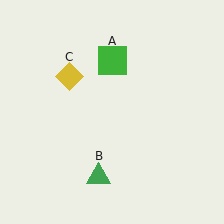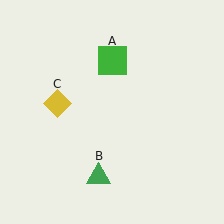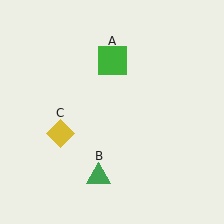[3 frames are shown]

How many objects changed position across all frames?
1 object changed position: yellow diamond (object C).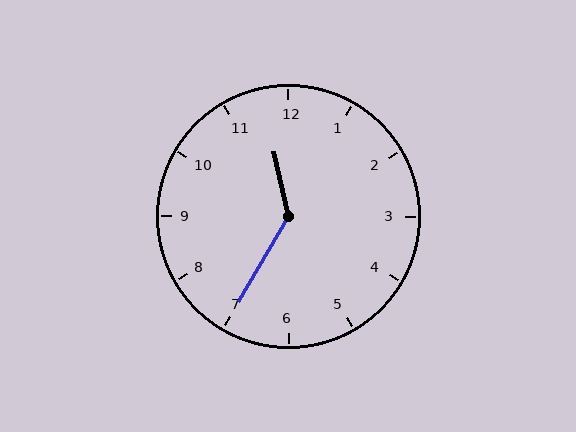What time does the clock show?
11:35.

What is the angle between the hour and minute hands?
Approximately 138 degrees.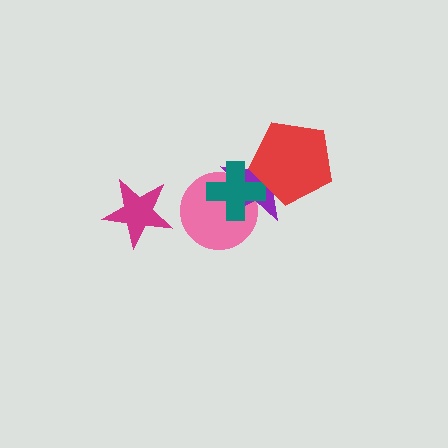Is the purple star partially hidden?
Yes, it is partially covered by another shape.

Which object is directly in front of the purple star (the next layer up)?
The teal cross is directly in front of the purple star.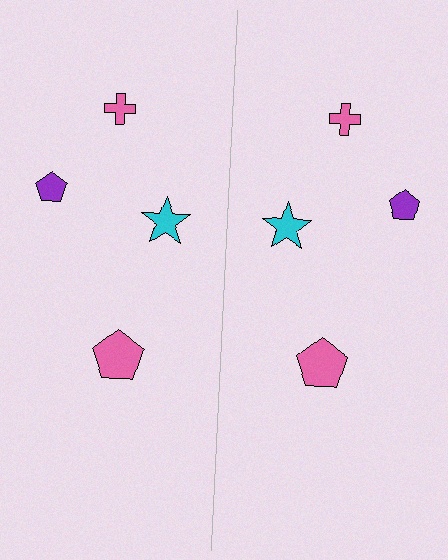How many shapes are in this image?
There are 8 shapes in this image.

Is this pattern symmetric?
Yes, this pattern has bilateral (reflection) symmetry.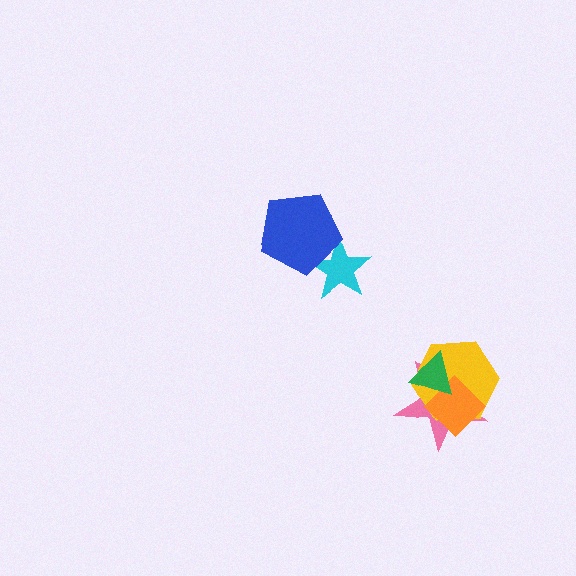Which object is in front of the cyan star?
The blue pentagon is in front of the cyan star.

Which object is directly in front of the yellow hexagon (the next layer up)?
The orange diamond is directly in front of the yellow hexagon.